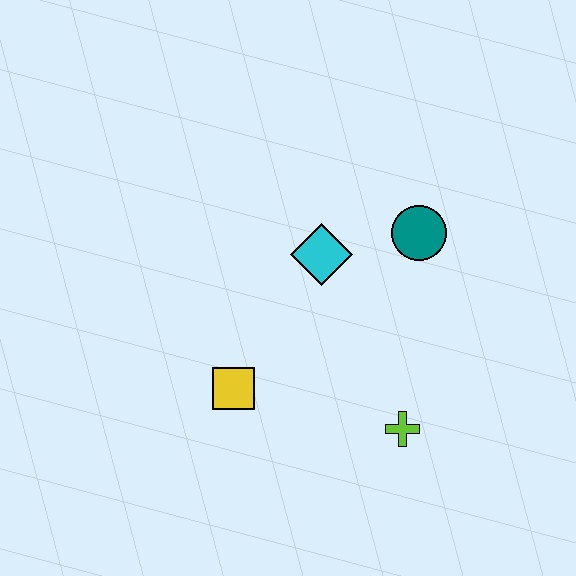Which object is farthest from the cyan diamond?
The lime cross is farthest from the cyan diamond.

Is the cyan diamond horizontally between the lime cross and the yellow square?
Yes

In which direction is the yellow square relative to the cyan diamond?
The yellow square is below the cyan diamond.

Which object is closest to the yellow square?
The cyan diamond is closest to the yellow square.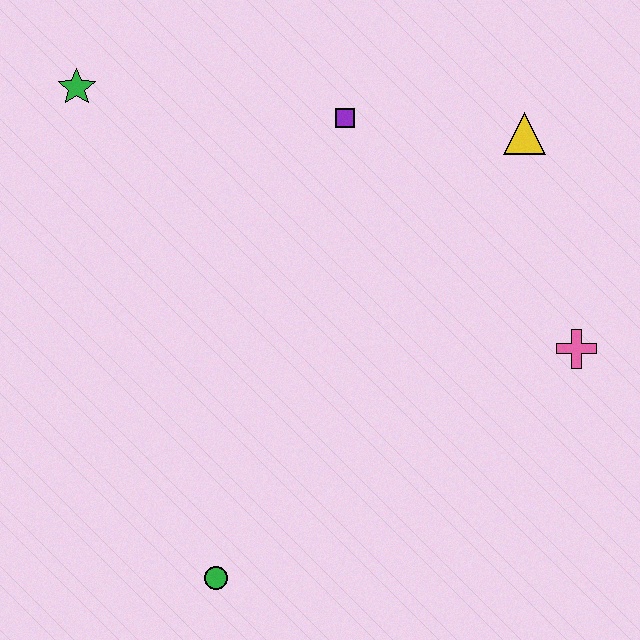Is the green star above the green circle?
Yes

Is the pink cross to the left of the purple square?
No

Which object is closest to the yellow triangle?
The purple square is closest to the yellow triangle.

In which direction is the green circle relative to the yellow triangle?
The green circle is below the yellow triangle.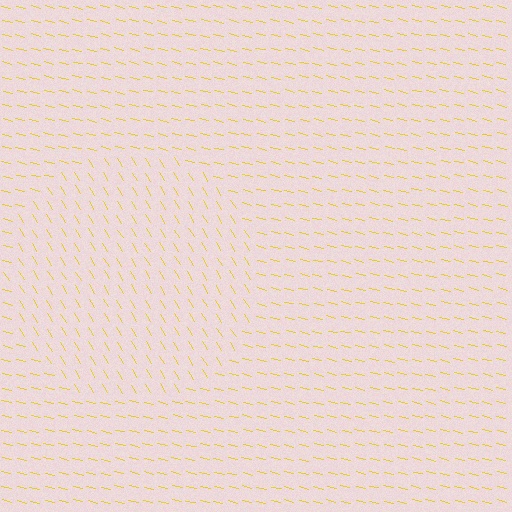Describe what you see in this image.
The image is filled with small yellow line segments. A circle region in the image has lines oriented differently from the surrounding lines, creating a visible texture boundary.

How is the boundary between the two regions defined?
The boundary is defined purely by a change in line orientation (approximately 45 degrees difference). All lines are the same color and thickness.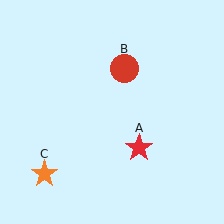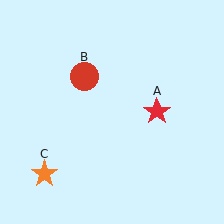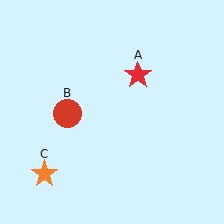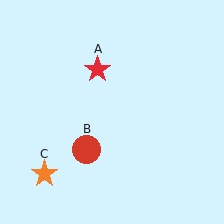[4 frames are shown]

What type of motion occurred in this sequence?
The red star (object A), red circle (object B) rotated counterclockwise around the center of the scene.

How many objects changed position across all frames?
2 objects changed position: red star (object A), red circle (object B).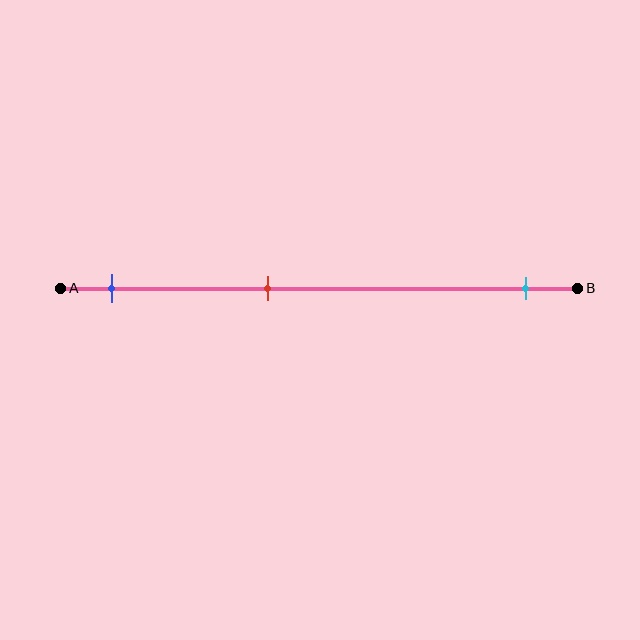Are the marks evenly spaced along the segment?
No, the marks are not evenly spaced.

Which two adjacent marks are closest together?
The blue and red marks are the closest adjacent pair.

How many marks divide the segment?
There are 3 marks dividing the segment.